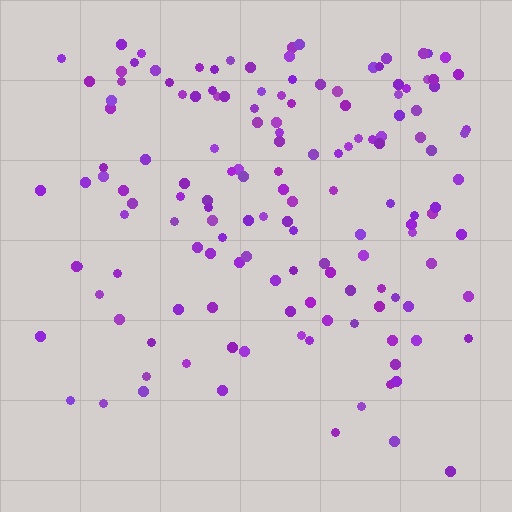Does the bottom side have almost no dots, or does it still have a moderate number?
Still a moderate number, just noticeably fewer than the top.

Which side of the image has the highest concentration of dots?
The top.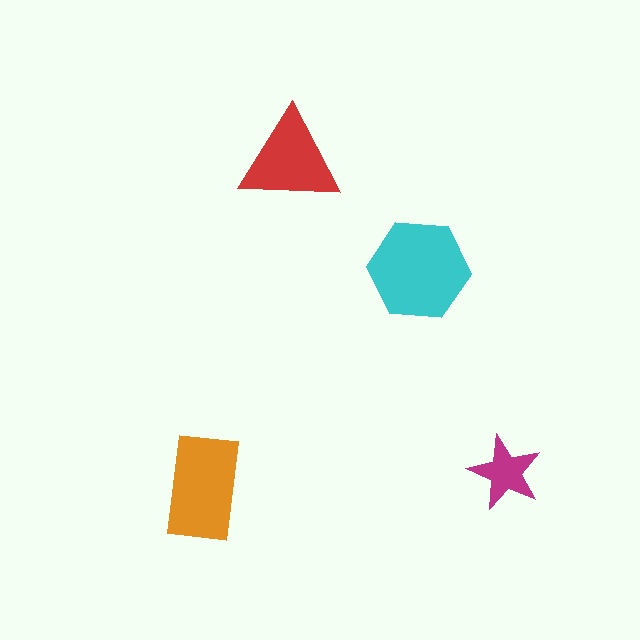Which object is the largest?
The cyan hexagon.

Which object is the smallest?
The magenta star.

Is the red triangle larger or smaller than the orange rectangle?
Smaller.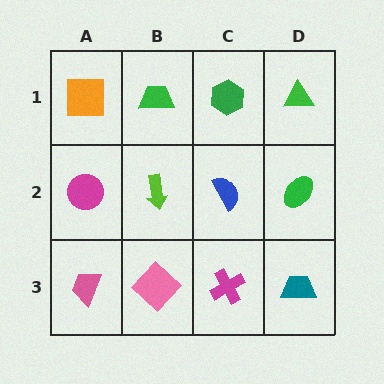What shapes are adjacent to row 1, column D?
A green ellipse (row 2, column D), a green hexagon (row 1, column C).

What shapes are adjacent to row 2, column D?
A green triangle (row 1, column D), a teal trapezoid (row 3, column D), a blue semicircle (row 2, column C).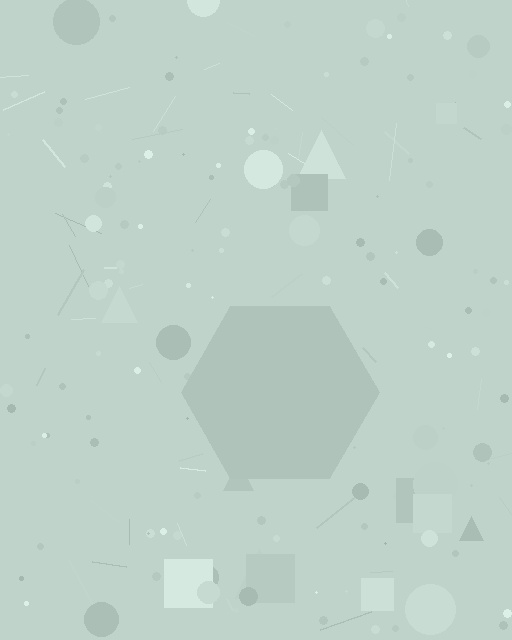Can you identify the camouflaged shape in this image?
The camouflaged shape is a hexagon.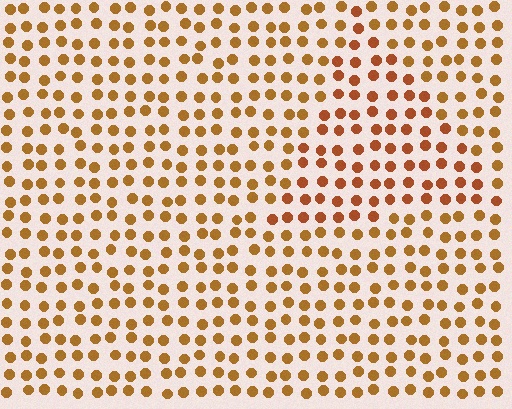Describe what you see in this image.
The image is filled with small brown elements in a uniform arrangement. A triangle-shaped region is visible where the elements are tinted to a slightly different hue, forming a subtle color boundary.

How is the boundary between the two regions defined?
The boundary is defined purely by a slight shift in hue (about 17 degrees). Spacing, size, and orientation are identical on both sides.